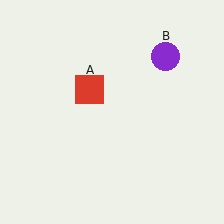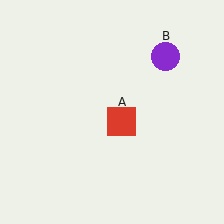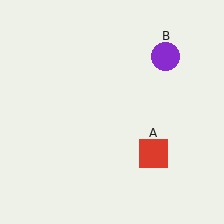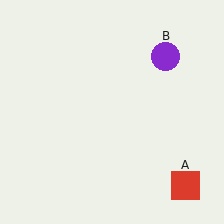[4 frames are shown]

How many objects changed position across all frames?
1 object changed position: red square (object A).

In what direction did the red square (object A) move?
The red square (object A) moved down and to the right.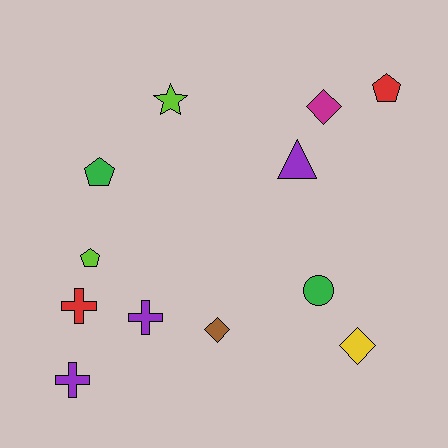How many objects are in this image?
There are 12 objects.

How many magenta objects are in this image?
There is 1 magenta object.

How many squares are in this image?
There are no squares.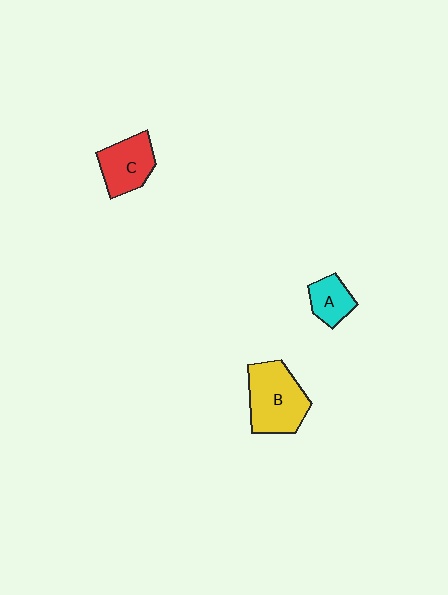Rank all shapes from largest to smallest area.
From largest to smallest: B (yellow), C (red), A (cyan).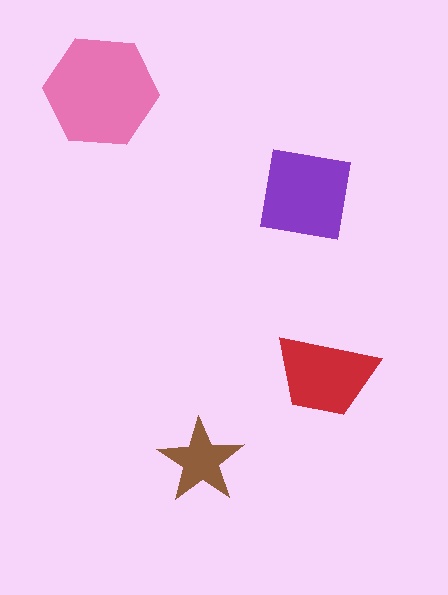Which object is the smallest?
The brown star.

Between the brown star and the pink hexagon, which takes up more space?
The pink hexagon.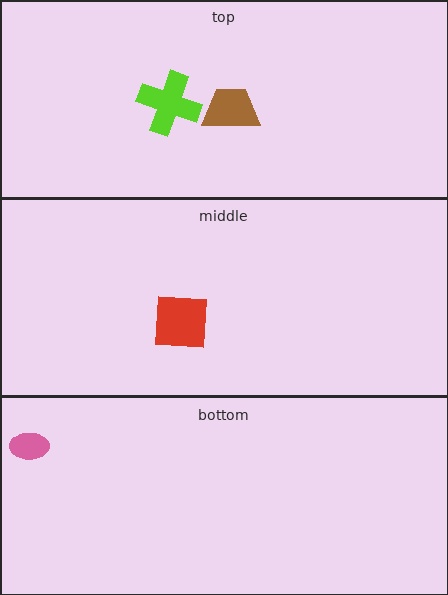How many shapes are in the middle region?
1.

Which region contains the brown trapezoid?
The top region.